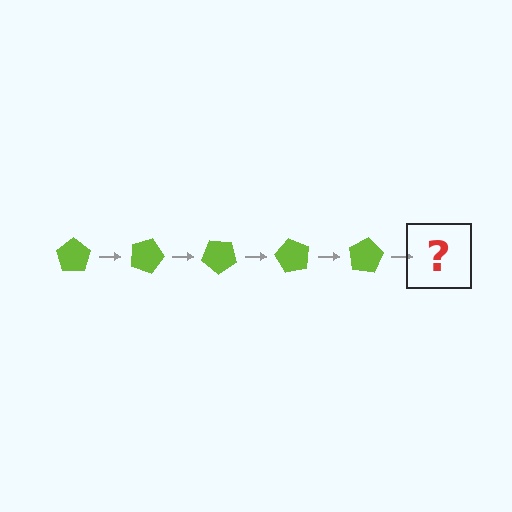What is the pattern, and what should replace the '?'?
The pattern is that the pentagon rotates 20 degrees each step. The '?' should be a lime pentagon rotated 100 degrees.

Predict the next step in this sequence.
The next step is a lime pentagon rotated 100 degrees.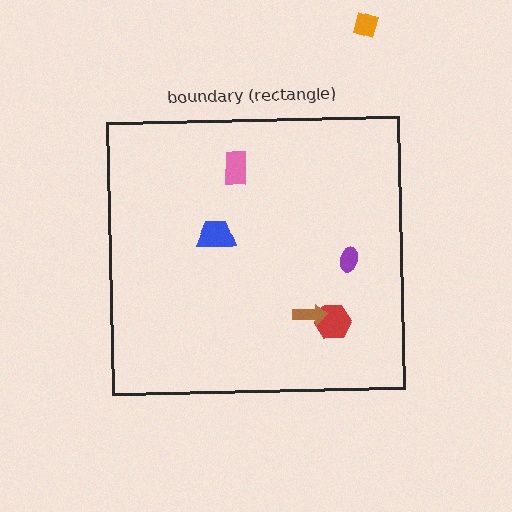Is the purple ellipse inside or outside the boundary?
Inside.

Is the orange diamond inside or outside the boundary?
Outside.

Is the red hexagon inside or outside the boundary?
Inside.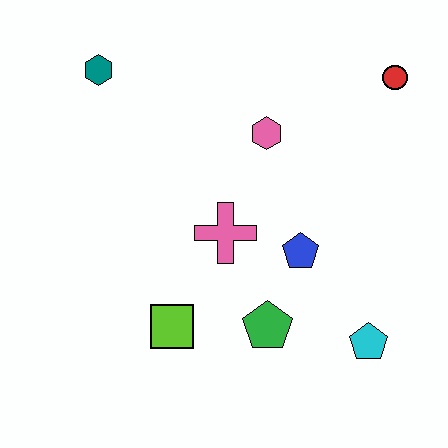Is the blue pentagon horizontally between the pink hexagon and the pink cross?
No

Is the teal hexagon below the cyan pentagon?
No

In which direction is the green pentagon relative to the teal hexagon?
The green pentagon is below the teal hexagon.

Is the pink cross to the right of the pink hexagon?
No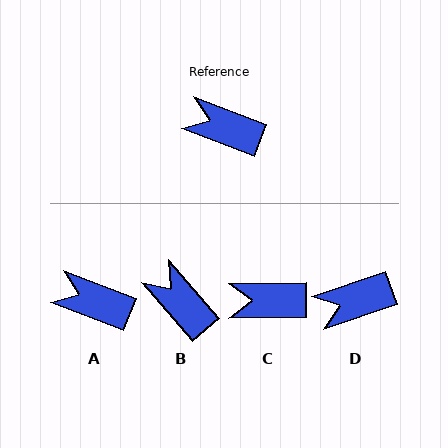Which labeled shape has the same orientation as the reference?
A.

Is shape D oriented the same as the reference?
No, it is off by about 40 degrees.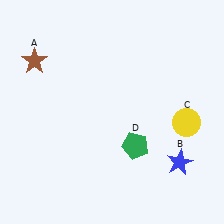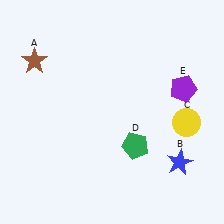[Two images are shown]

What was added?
A purple pentagon (E) was added in Image 2.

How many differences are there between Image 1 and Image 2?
There is 1 difference between the two images.